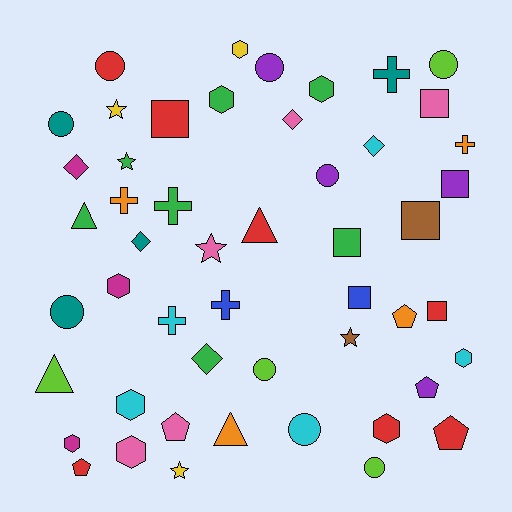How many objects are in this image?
There are 50 objects.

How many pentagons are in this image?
There are 5 pentagons.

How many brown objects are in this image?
There are 2 brown objects.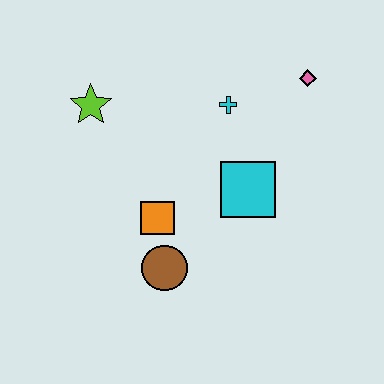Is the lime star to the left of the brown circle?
Yes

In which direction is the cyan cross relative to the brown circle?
The cyan cross is above the brown circle.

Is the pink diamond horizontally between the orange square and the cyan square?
No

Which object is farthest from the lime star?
The pink diamond is farthest from the lime star.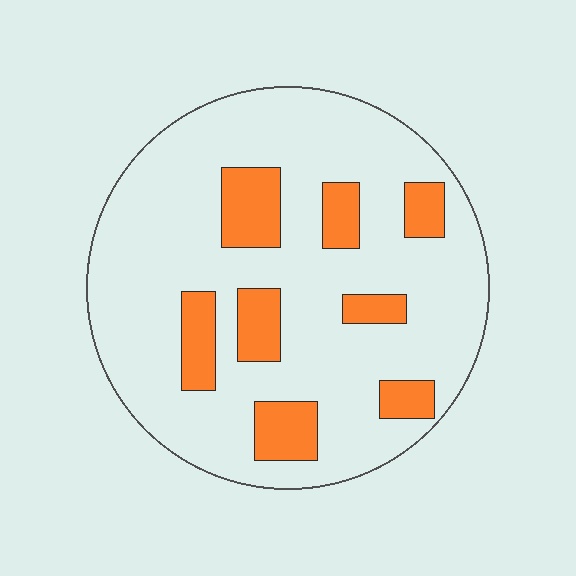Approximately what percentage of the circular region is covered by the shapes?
Approximately 20%.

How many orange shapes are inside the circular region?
8.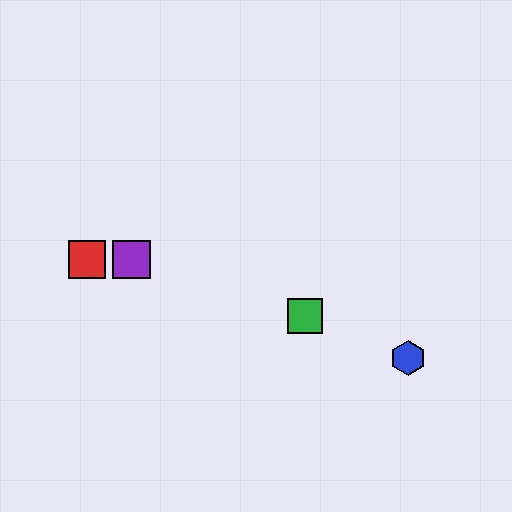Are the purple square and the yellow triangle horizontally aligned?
Yes, both are at y≈259.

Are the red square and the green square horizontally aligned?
No, the red square is at y≈259 and the green square is at y≈316.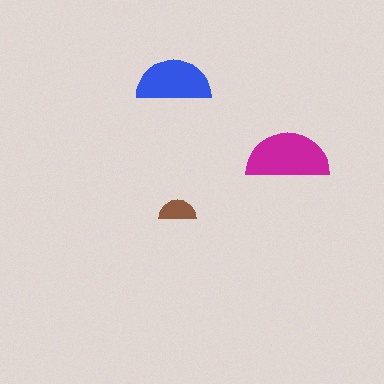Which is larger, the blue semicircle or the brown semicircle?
The blue one.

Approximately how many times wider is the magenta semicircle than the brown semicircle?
About 2 times wider.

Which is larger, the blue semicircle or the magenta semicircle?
The magenta one.